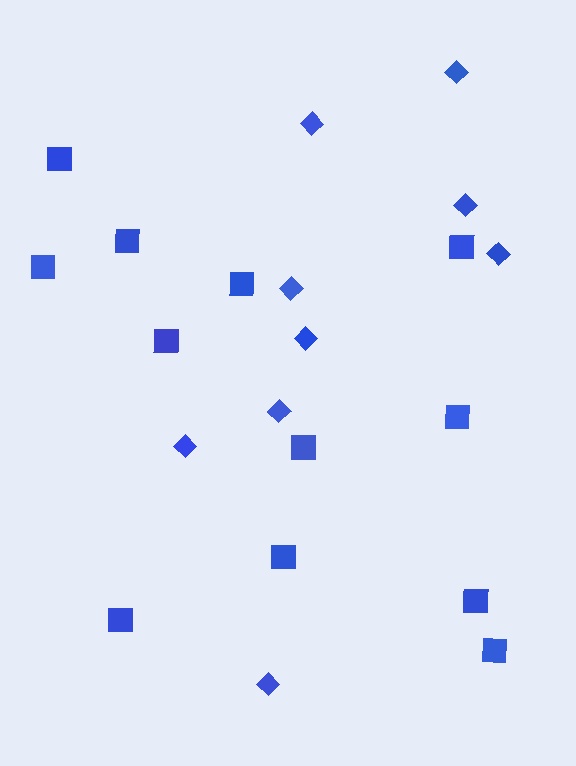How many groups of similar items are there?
There are 2 groups: one group of squares (12) and one group of diamonds (9).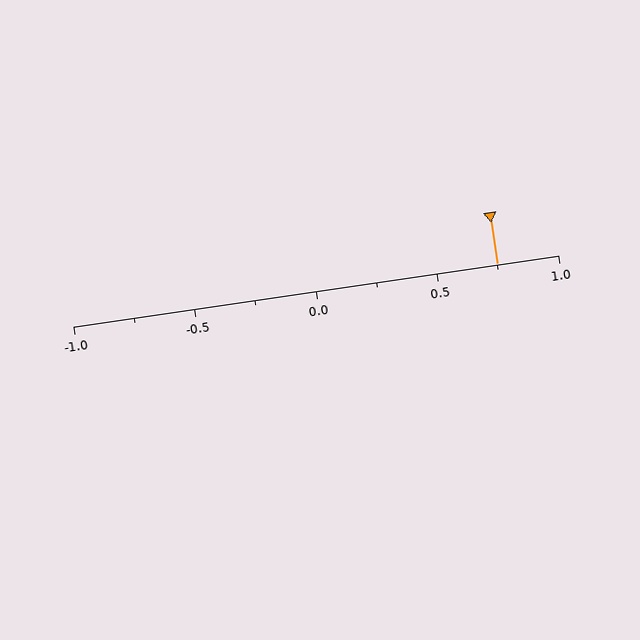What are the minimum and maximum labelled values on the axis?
The axis runs from -1.0 to 1.0.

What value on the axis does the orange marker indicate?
The marker indicates approximately 0.75.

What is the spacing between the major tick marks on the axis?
The major ticks are spaced 0.5 apart.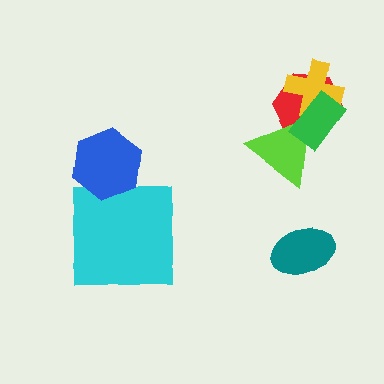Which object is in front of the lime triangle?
The green rectangle is in front of the lime triangle.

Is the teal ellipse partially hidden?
No, no other shape covers it.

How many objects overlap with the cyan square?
1 object overlaps with the cyan square.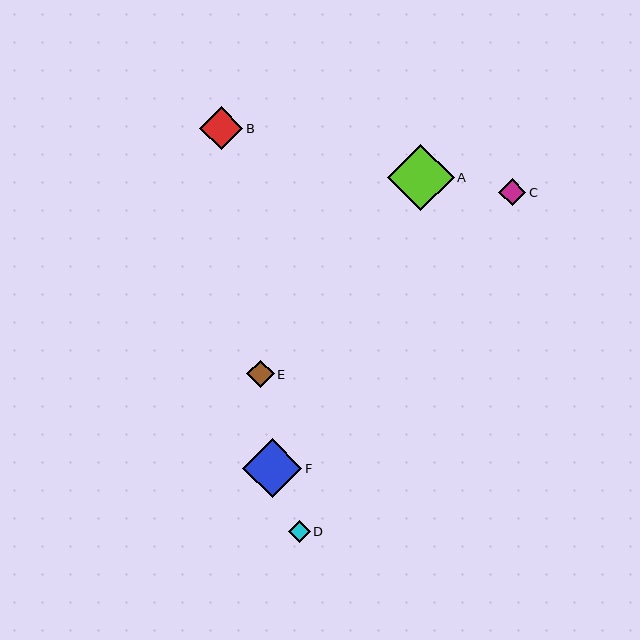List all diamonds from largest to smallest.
From largest to smallest: A, F, B, E, C, D.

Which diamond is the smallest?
Diamond D is the smallest with a size of approximately 22 pixels.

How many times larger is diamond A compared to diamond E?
Diamond A is approximately 2.4 times the size of diamond E.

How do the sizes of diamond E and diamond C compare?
Diamond E and diamond C are approximately the same size.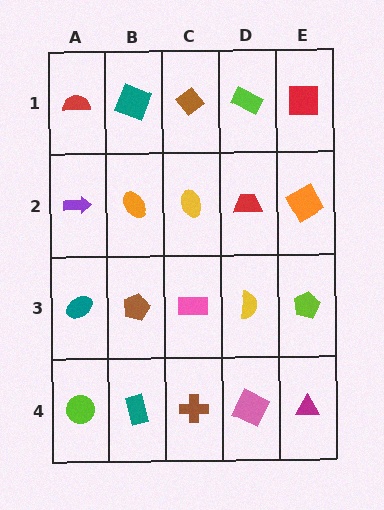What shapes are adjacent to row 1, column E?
An orange square (row 2, column E), a lime rectangle (row 1, column D).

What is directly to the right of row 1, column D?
A red square.